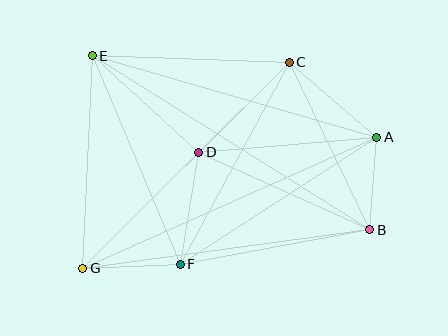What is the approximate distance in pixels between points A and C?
The distance between A and C is approximately 115 pixels.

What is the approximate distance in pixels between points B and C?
The distance between B and C is approximately 186 pixels.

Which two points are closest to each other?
Points A and B are closest to each other.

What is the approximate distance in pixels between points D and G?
The distance between D and G is approximately 164 pixels.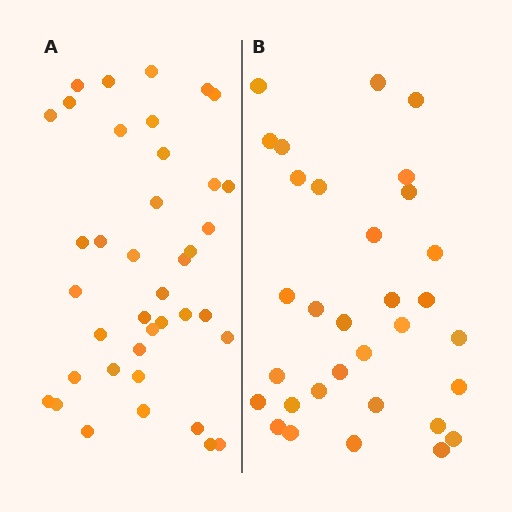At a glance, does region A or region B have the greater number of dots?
Region A (the left region) has more dots.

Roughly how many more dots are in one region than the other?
Region A has roughly 8 or so more dots than region B.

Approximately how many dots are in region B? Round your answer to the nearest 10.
About 30 dots. (The exact count is 32, which rounds to 30.)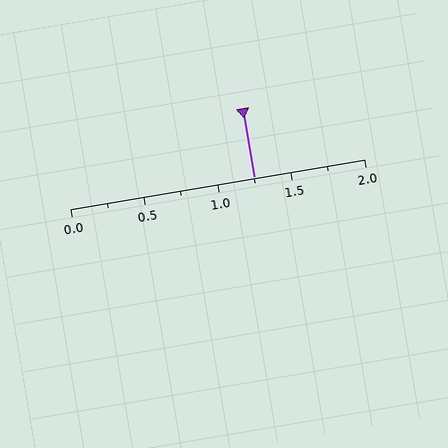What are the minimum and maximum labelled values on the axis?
The axis runs from 0.0 to 2.0.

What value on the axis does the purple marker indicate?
The marker indicates approximately 1.25.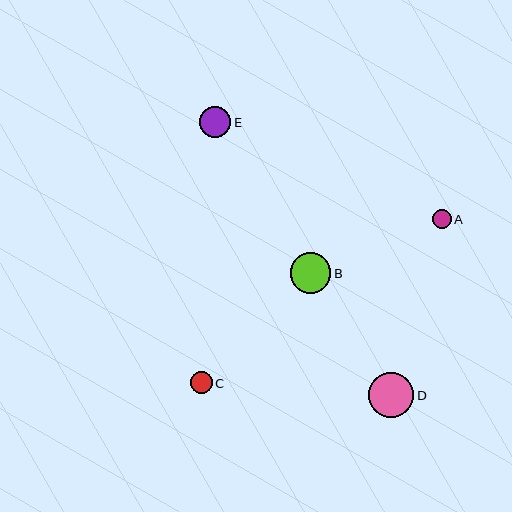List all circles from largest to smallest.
From largest to smallest: D, B, E, C, A.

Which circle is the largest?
Circle D is the largest with a size of approximately 45 pixels.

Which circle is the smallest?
Circle A is the smallest with a size of approximately 18 pixels.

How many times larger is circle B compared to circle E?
Circle B is approximately 1.3 times the size of circle E.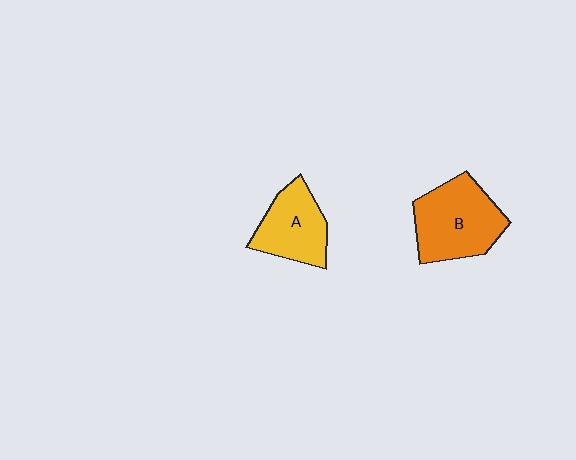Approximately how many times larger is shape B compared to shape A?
Approximately 1.3 times.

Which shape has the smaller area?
Shape A (yellow).